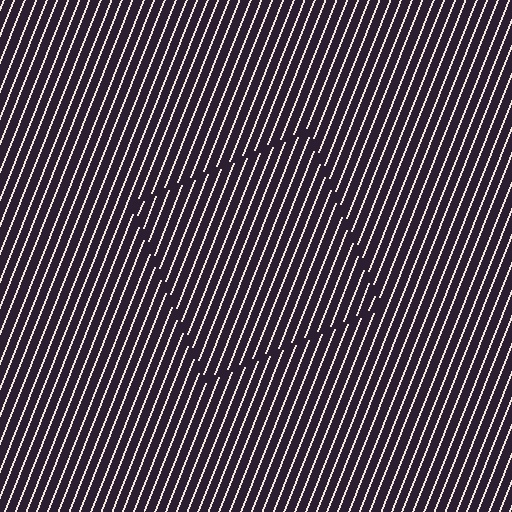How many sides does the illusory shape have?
4 sides — the line-ends trace a square.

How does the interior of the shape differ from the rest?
The interior of the shape contains the same grating, shifted by half a period — the contour is defined by the phase discontinuity where line-ends from the inner and outer gratings abut.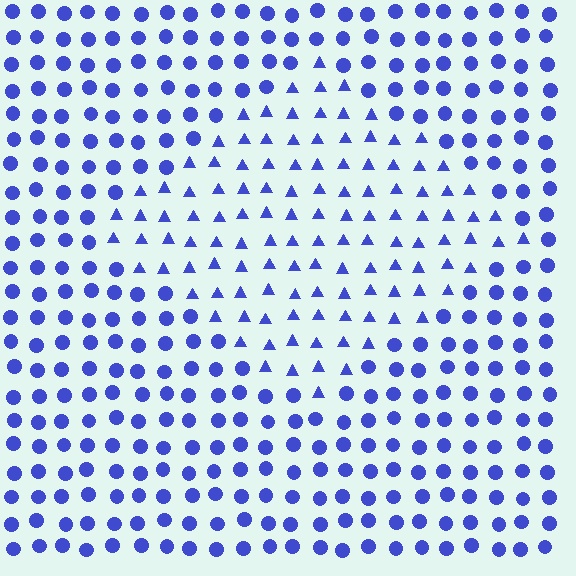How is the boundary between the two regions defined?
The boundary is defined by a change in element shape: triangles inside vs. circles outside. All elements share the same color and spacing.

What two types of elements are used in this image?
The image uses triangles inside the diamond region and circles outside it.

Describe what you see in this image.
The image is filled with small blue elements arranged in a uniform grid. A diamond-shaped region contains triangles, while the surrounding area contains circles. The boundary is defined purely by the change in element shape.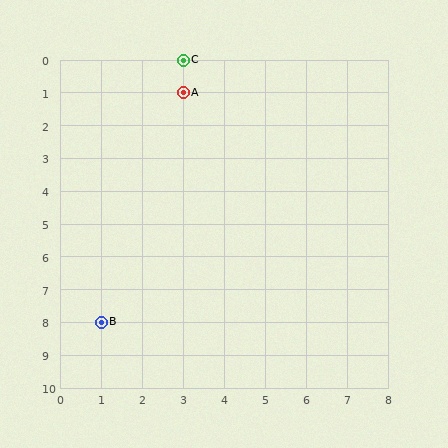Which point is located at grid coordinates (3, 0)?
Point C is at (3, 0).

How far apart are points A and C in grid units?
Points A and C are 1 row apart.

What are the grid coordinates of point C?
Point C is at grid coordinates (3, 0).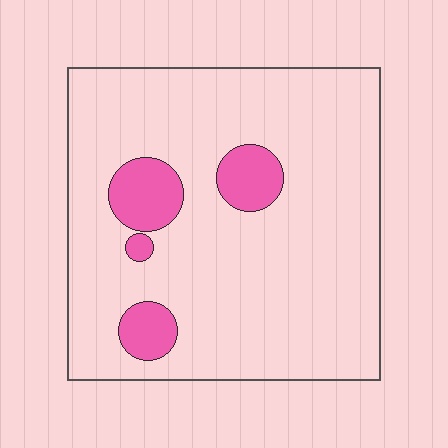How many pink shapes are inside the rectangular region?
4.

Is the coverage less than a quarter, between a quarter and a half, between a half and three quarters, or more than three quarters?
Less than a quarter.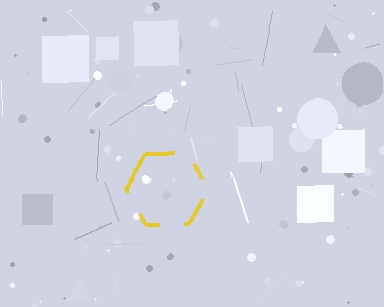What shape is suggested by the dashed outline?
The dashed outline suggests a hexagon.